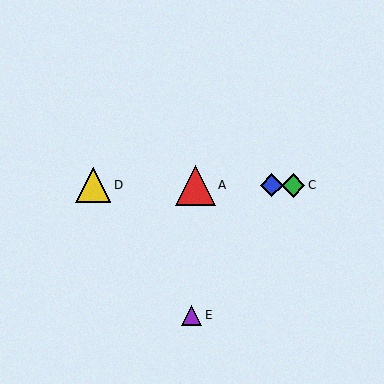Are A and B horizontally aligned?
Yes, both are at y≈185.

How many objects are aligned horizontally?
4 objects (A, B, C, D) are aligned horizontally.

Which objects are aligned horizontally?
Objects A, B, C, D are aligned horizontally.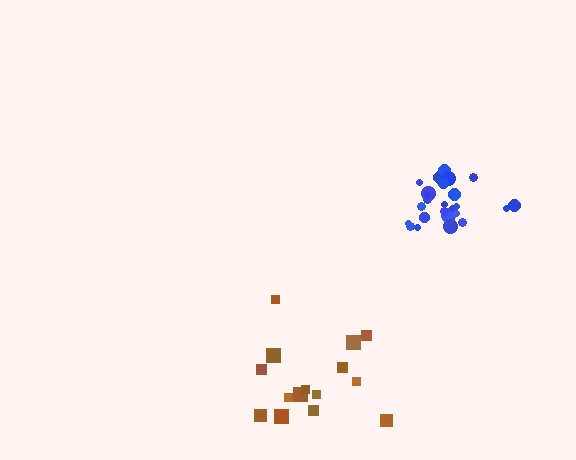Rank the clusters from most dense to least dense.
blue, brown.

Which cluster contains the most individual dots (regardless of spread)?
Blue (25).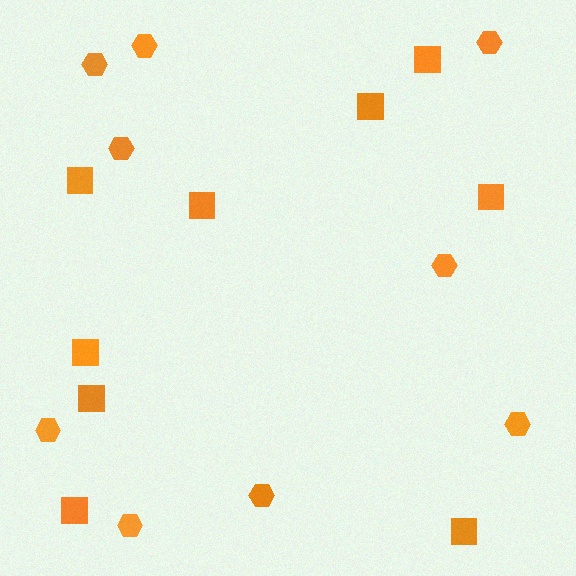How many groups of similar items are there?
There are 2 groups: one group of squares (9) and one group of hexagons (9).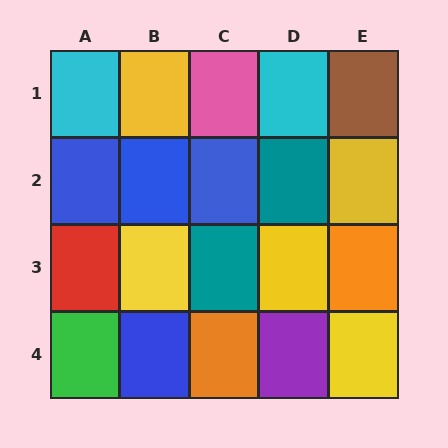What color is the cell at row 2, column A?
Blue.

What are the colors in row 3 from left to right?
Red, yellow, teal, yellow, orange.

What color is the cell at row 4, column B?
Blue.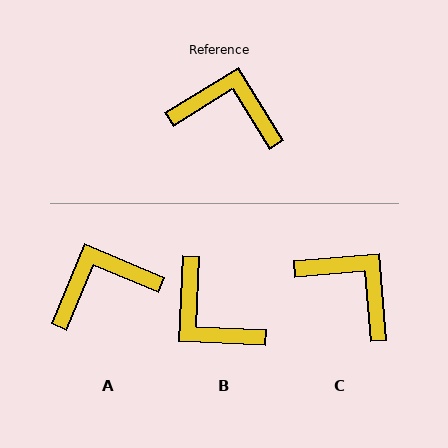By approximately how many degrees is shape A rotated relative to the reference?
Approximately 36 degrees counter-clockwise.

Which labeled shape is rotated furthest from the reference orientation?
B, about 146 degrees away.